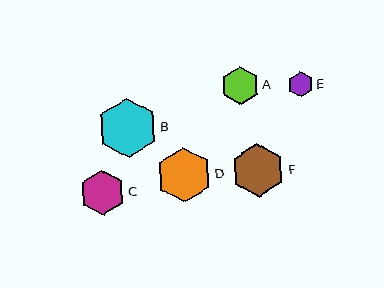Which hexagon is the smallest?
Hexagon E is the smallest with a size of approximately 25 pixels.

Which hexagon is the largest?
Hexagon B is the largest with a size of approximately 59 pixels.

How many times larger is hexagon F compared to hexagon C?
Hexagon F is approximately 1.2 times the size of hexagon C.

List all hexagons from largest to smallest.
From largest to smallest: B, D, F, C, A, E.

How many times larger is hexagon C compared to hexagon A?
Hexagon C is approximately 1.2 times the size of hexagon A.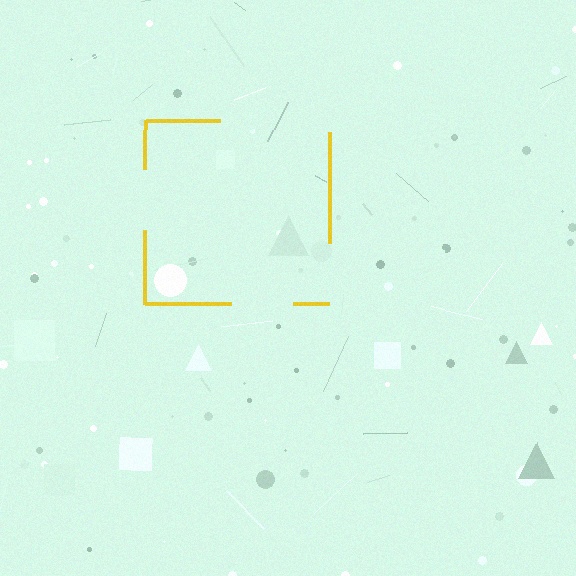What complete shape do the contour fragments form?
The contour fragments form a square.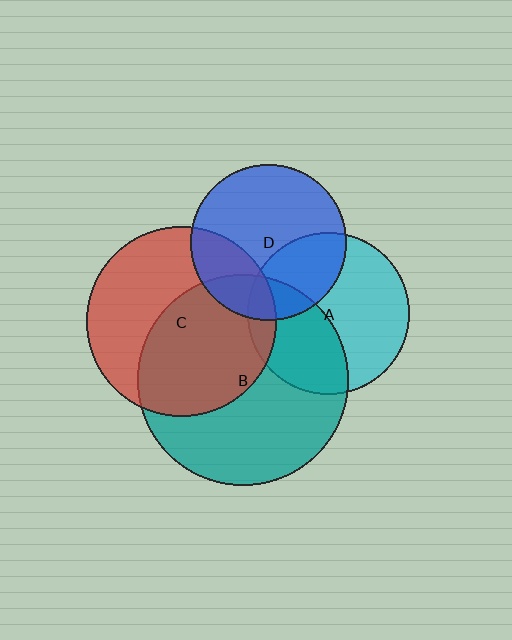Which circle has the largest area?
Circle B (teal).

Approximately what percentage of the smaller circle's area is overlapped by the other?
Approximately 55%.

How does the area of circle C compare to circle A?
Approximately 1.4 times.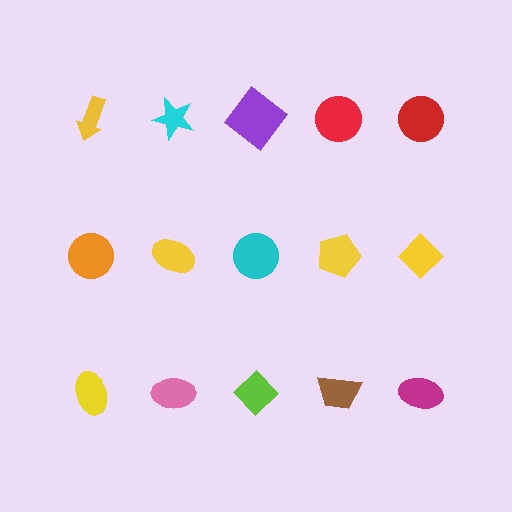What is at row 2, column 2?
A yellow ellipse.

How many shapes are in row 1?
5 shapes.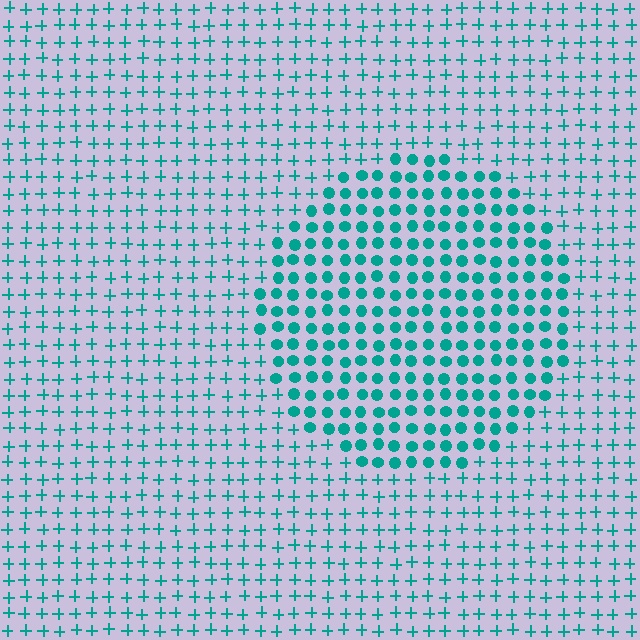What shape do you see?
I see a circle.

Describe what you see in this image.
The image is filled with small teal elements arranged in a uniform grid. A circle-shaped region contains circles, while the surrounding area contains plus signs. The boundary is defined purely by the change in element shape.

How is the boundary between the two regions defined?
The boundary is defined by a change in element shape: circles inside vs. plus signs outside. All elements share the same color and spacing.